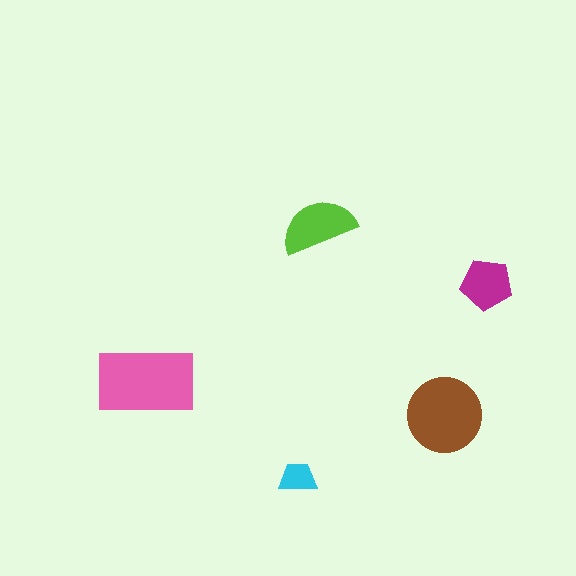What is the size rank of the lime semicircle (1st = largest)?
3rd.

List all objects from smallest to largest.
The cyan trapezoid, the magenta pentagon, the lime semicircle, the brown circle, the pink rectangle.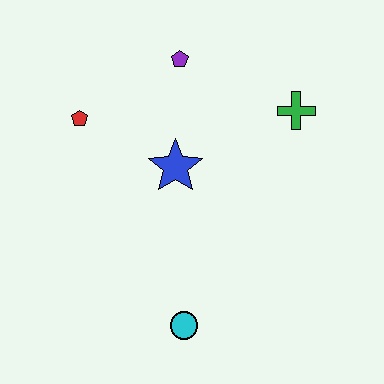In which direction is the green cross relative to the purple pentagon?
The green cross is to the right of the purple pentagon.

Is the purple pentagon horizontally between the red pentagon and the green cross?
Yes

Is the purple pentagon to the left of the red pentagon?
No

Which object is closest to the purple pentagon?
The blue star is closest to the purple pentagon.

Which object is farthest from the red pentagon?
The cyan circle is farthest from the red pentagon.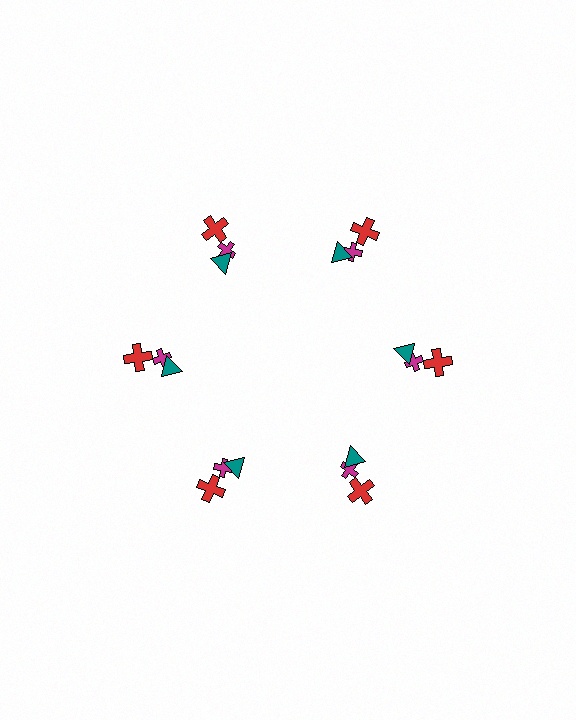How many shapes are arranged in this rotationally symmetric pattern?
There are 18 shapes, arranged in 6 groups of 3.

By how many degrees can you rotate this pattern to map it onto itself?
The pattern maps onto itself every 60 degrees of rotation.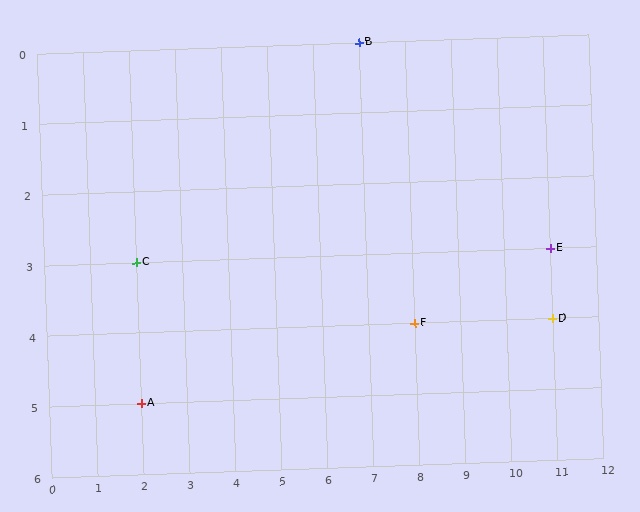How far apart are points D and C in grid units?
Points D and C are 9 columns and 1 row apart (about 9.1 grid units diagonally).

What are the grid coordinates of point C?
Point C is at grid coordinates (2, 3).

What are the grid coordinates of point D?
Point D is at grid coordinates (11, 4).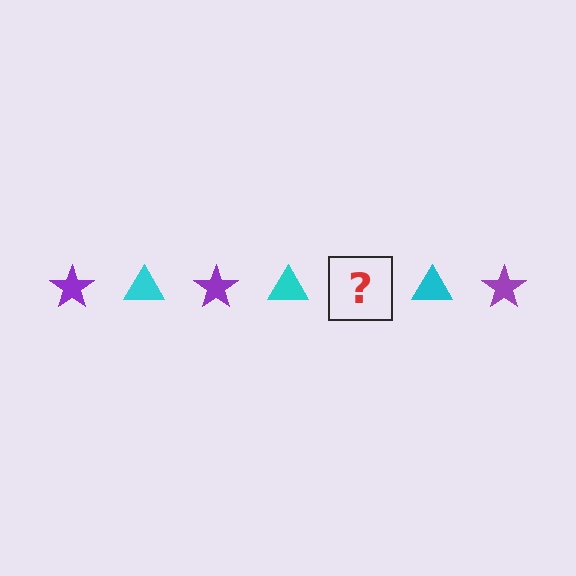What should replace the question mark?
The question mark should be replaced with a purple star.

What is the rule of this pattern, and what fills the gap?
The rule is that the pattern alternates between purple star and cyan triangle. The gap should be filled with a purple star.